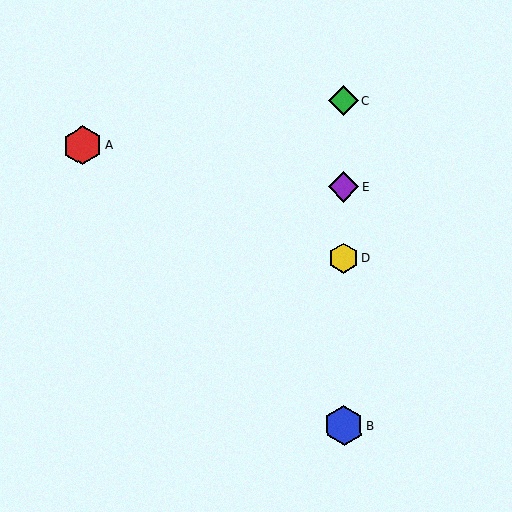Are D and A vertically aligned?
No, D is at x≈343 and A is at x≈82.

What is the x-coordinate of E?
Object E is at x≈343.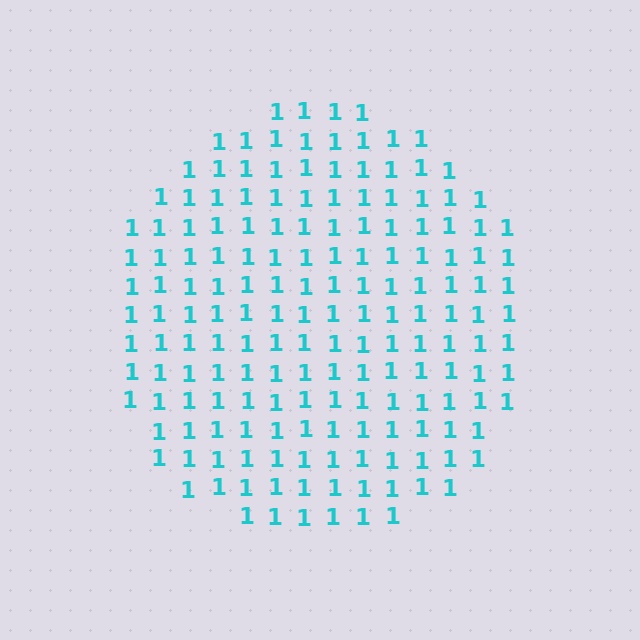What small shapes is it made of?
It is made of small digit 1's.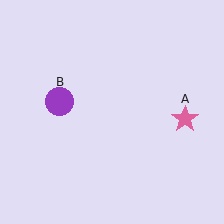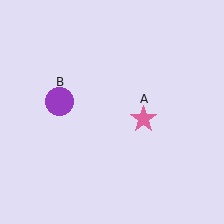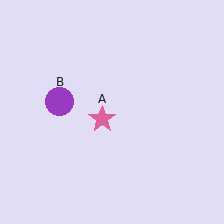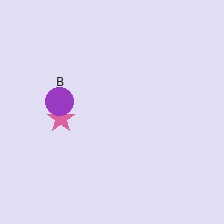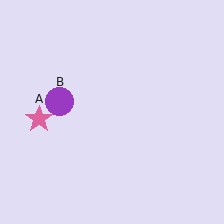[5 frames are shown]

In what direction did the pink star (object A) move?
The pink star (object A) moved left.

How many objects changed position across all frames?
1 object changed position: pink star (object A).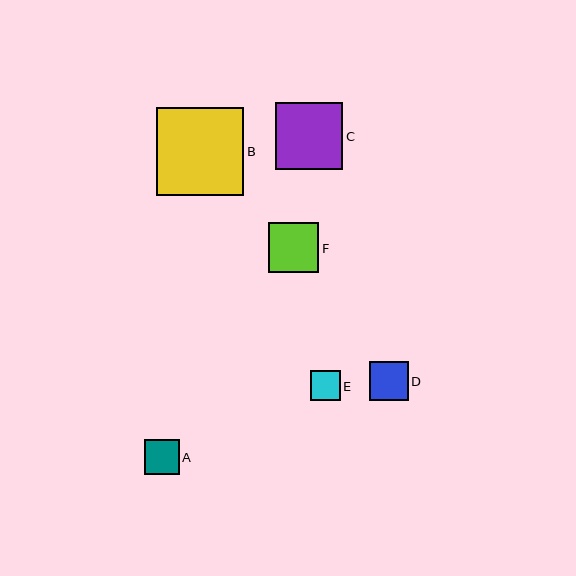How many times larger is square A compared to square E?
Square A is approximately 1.2 times the size of square E.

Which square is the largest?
Square B is the largest with a size of approximately 88 pixels.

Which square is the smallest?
Square E is the smallest with a size of approximately 29 pixels.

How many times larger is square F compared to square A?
Square F is approximately 1.5 times the size of square A.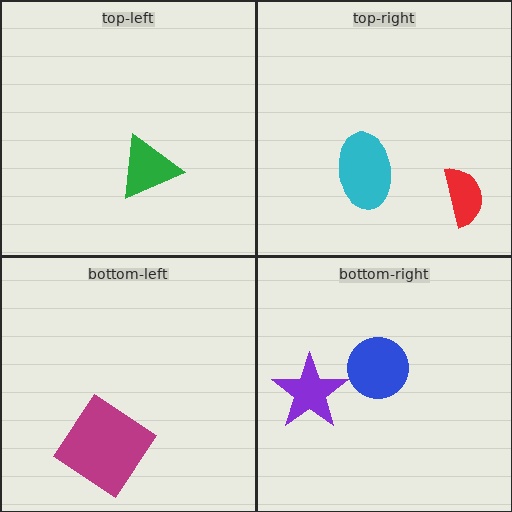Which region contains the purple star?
The bottom-right region.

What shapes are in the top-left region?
The green triangle.